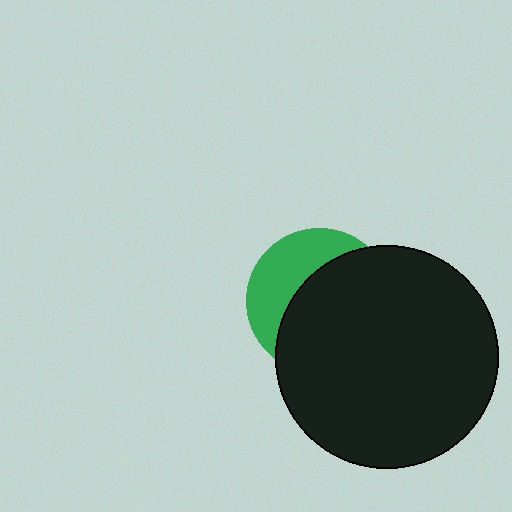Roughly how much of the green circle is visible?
A small part of it is visible (roughly 36%).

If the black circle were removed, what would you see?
You would see the complete green circle.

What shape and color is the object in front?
The object in front is a black circle.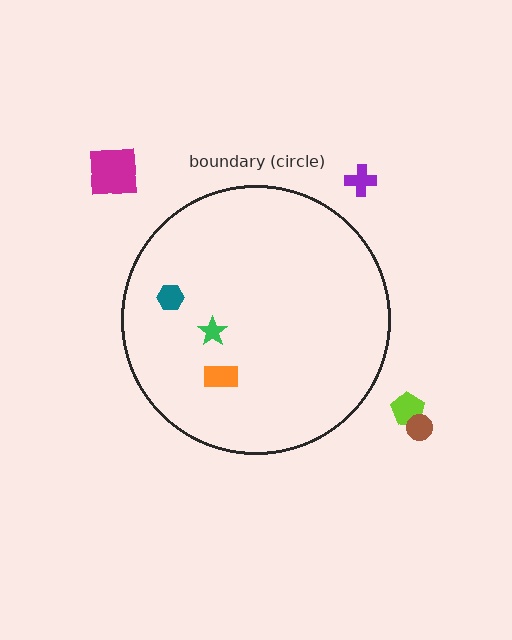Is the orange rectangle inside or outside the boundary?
Inside.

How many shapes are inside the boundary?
3 inside, 4 outside.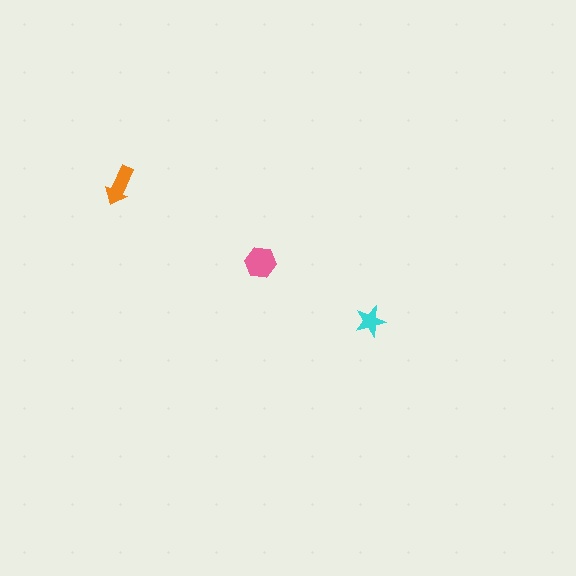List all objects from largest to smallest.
The pink hexagon, the orange arrow, the cyan star.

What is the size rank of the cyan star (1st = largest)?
3rd.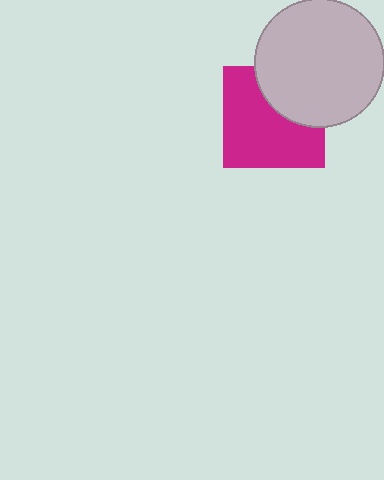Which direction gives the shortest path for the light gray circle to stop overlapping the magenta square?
Moving toward the upper-right gives the shortest separation.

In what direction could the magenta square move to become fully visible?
The magenta square could move toward the lower-left. That would shift it out from behind the light gray circle entirely.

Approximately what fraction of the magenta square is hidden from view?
Roughly 34% of the magenta square is hidden behind the light gray circle.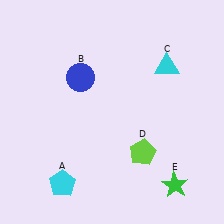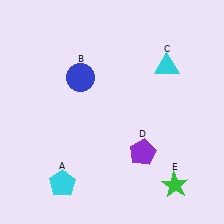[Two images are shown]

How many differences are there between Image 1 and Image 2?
There is 1 difference between the two images.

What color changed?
The pentagon (D) changed from lime in Image 1 to purple in Image 2.